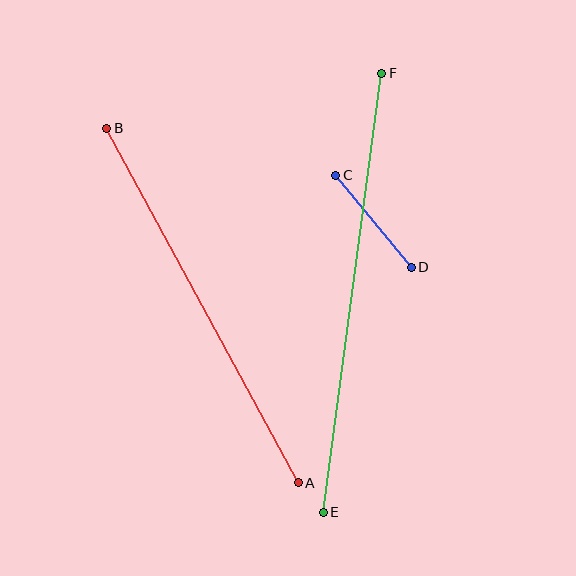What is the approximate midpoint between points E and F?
The midpoint is at approximately (352, 293) pixels.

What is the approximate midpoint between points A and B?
The midpoint is at approximately (203, 306) pixels.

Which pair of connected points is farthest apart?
Points E and F are farthest apart.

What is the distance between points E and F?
The distance is approximately 443 pixels.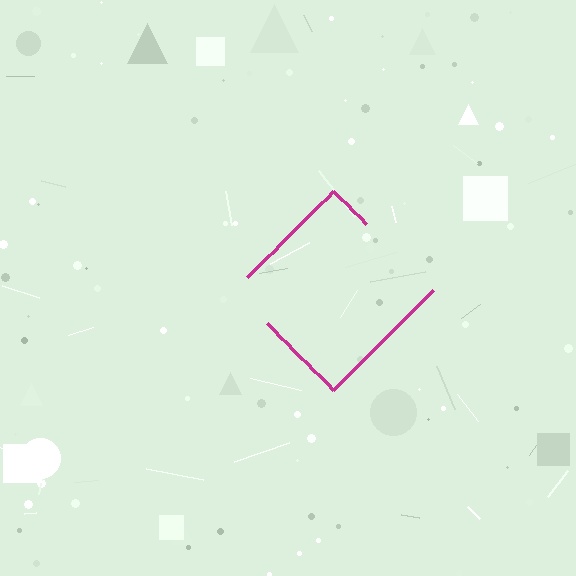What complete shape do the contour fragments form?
The contour fragments form a diamond.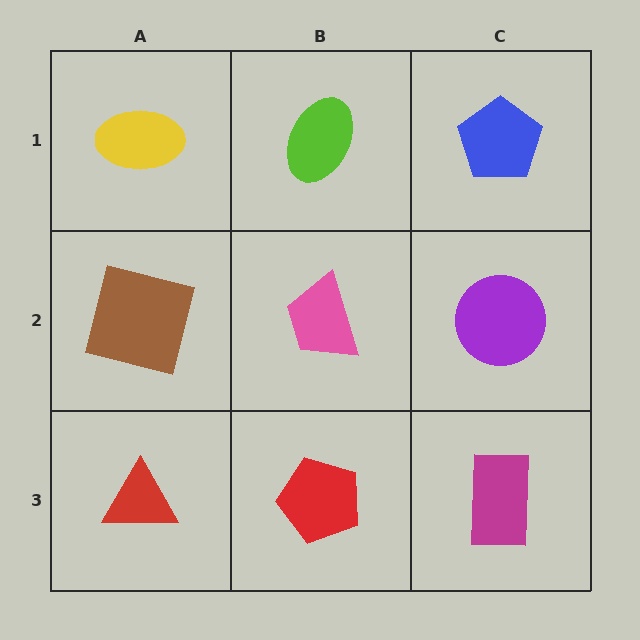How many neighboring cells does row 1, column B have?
3.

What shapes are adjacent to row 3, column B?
A pink trapezoid (row 2, column B), a red triangle (row 3, column A), a magenta rectangle (row 3, column C).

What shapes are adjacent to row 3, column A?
A brown square (row 2, column A), a red pentagon (row 3, column B).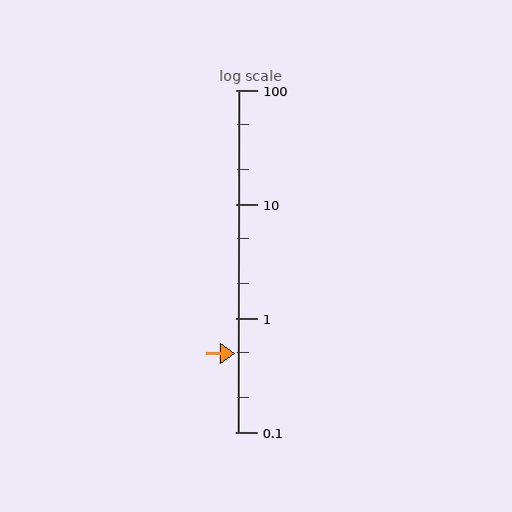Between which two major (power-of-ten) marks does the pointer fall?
The pointer is between 0.1 and 1.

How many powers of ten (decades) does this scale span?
The scale spans 3 decades, from 0.1 to 100.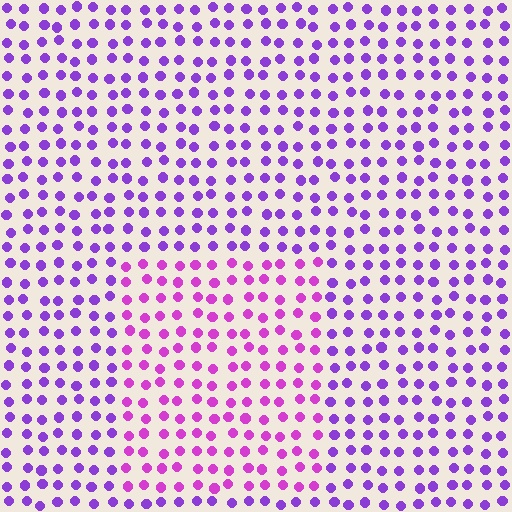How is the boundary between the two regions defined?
The boundary is defined purely by a slight shift in hue (about 31 degrees). Spacing, size, and orientation are identical on both sides.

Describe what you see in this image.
The image is filled with small purple elements in a uniform arrangement. A rectangle-shaped region is visible where the elements are tinted to a slightly different hue, forming a subtle color boundary.